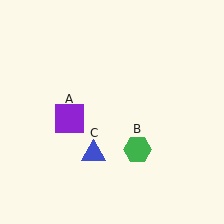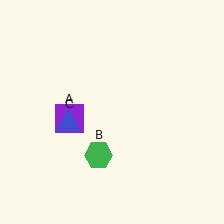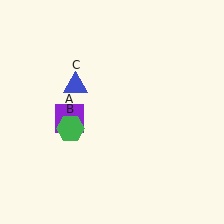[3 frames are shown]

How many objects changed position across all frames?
2 objects changed position: green hexagon (object B), blue triangle (object C).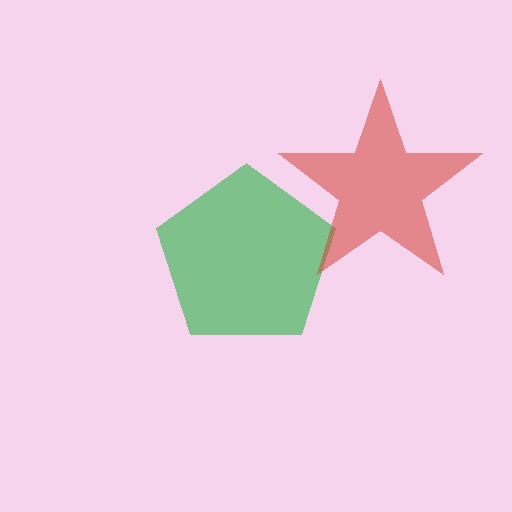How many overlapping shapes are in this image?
There are 2 overlapping shapes in the image.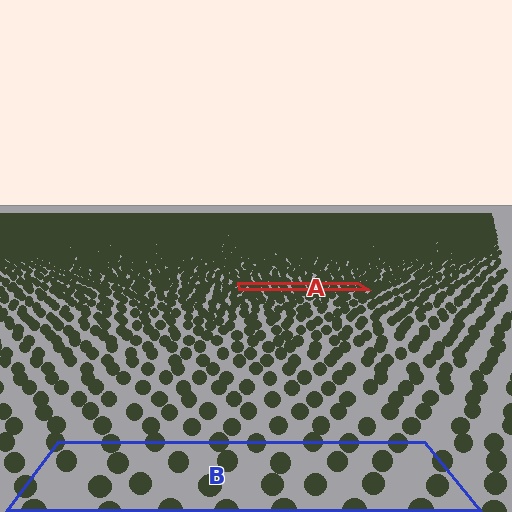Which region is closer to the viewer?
Region B is closer. The texture elements there are larger and more spread out.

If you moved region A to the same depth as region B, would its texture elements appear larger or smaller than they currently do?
They would appear larger. At a closer depth, the same texture elements are projected at a bigger on-screen size.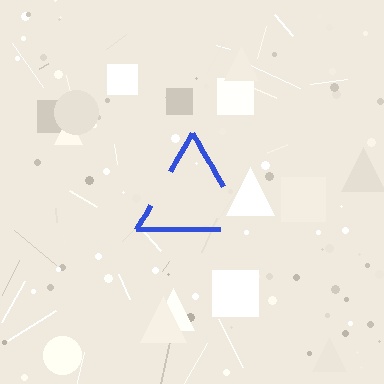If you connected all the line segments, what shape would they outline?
They would outline a triangle.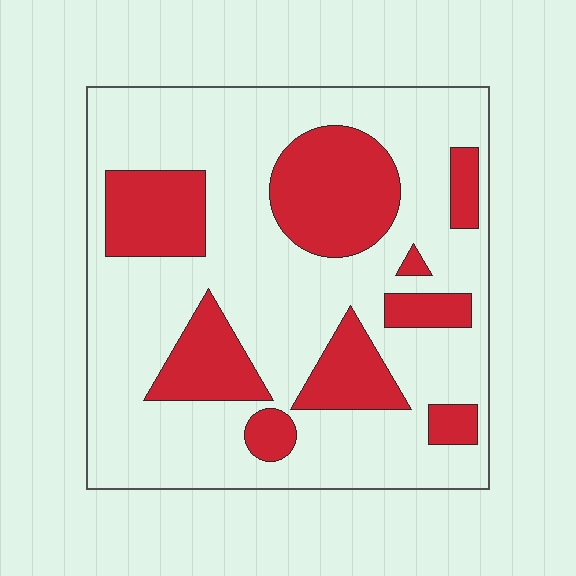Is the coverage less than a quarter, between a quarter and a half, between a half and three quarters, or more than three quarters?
Between a quarter and a half.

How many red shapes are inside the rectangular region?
9.